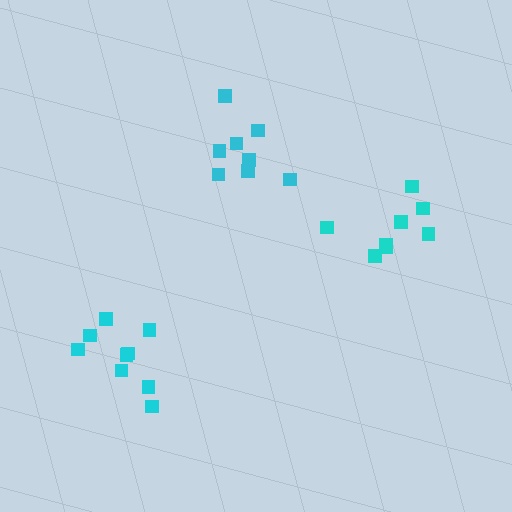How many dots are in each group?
Group 1: 8 dots, Group 2: 9 dots, Group 3: 8 dots (25 total).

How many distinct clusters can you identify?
There are 3 distinct clusters.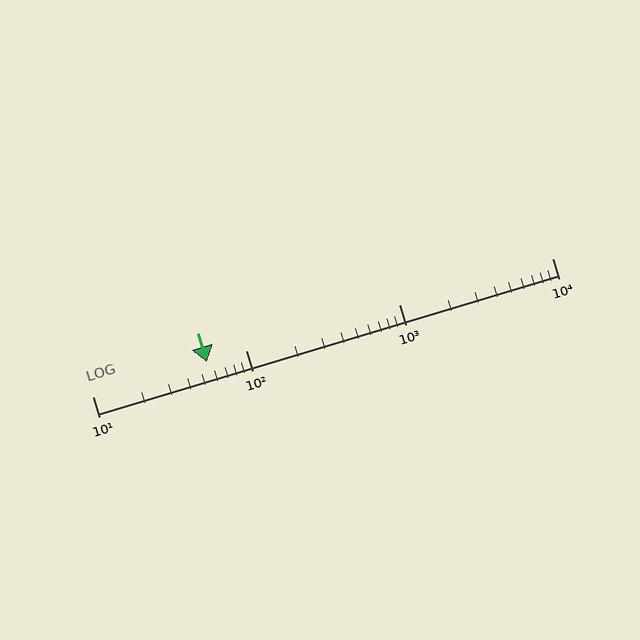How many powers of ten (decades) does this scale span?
The scale spans 3 decades, from 10 to 10000.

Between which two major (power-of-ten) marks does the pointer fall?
The pointer is between 10 and 100.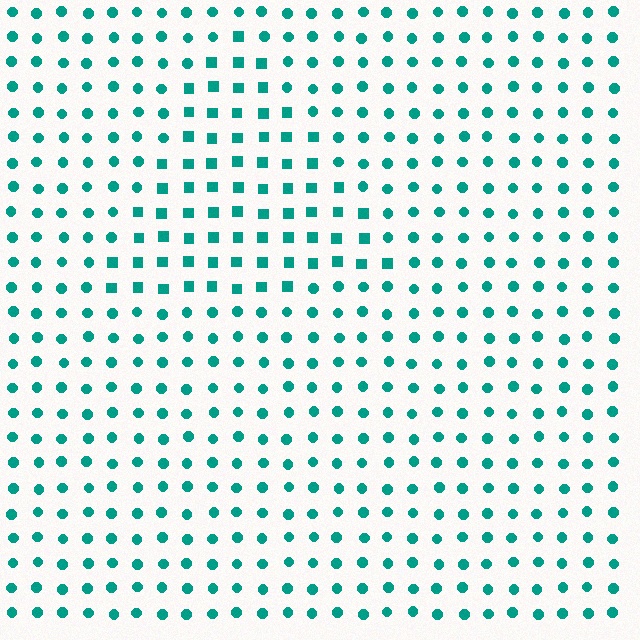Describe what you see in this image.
The image is filled with small teal elements arranged in a uniform grid. A triangle-shaped region contains squares, while the surrounding area contains circles. The boundary is defined purely by the change in element shape.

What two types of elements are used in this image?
The image uses squares inside the triangle region and circles outside it.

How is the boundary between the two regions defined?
The boundary is defined by a change in element shape: squares inside vs. circles outside. All elements share the same color and spacing.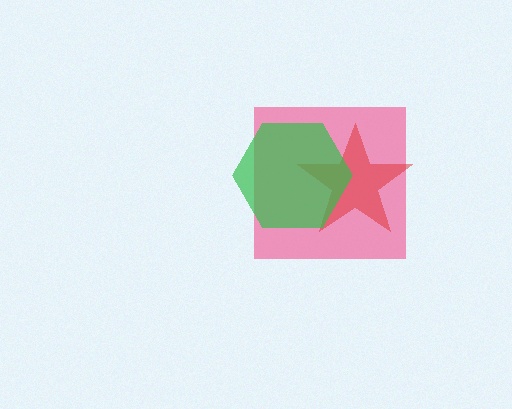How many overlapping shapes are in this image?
There are 3 overlapping shapes in the image.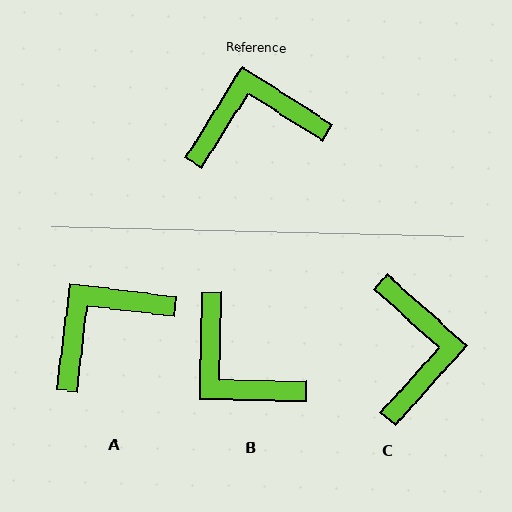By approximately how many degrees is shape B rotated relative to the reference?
Approximately 121 degrees counter-clockwise.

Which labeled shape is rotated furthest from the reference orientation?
B, about 121 degrees away.